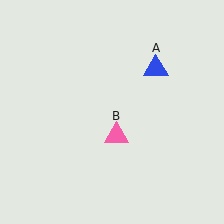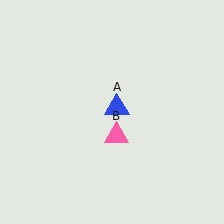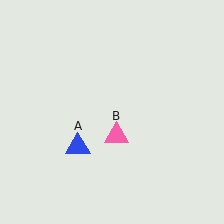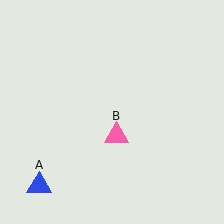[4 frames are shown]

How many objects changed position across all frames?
1 object changed position: blue triangle (object A).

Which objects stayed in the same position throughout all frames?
Pink triangle (object B) remained stationary.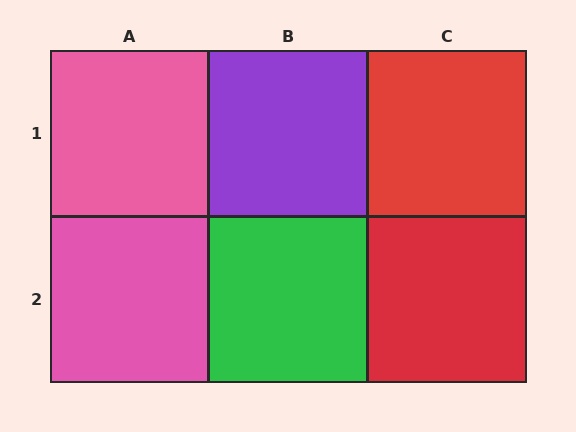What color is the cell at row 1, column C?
Red.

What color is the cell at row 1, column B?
Purple.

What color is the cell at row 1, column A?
Pink.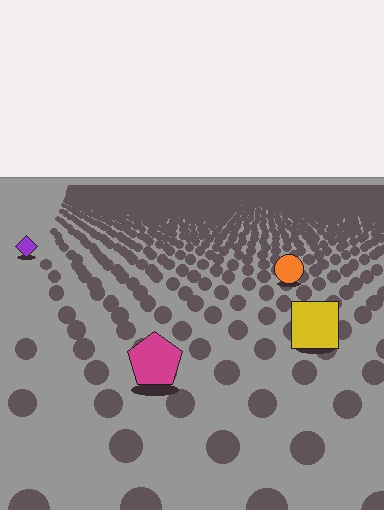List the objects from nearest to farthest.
From nearest to farthest: the magenta pentagon, the yellow square, the orange circle, the purple diamond.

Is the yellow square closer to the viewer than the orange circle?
Yes. The yellow square is closer — you can tell from the texture gradient: the ground texture is coarser near it.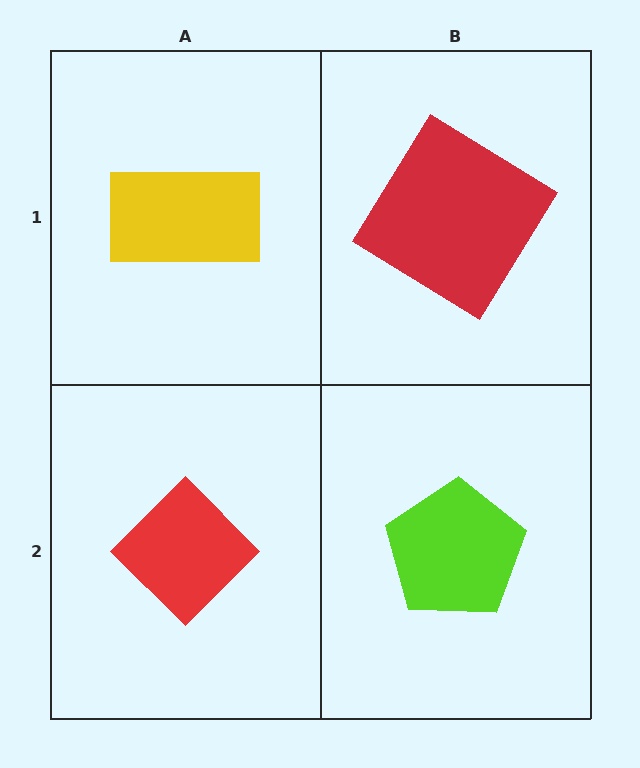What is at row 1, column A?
A yellow rectangle.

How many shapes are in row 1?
2 shapes.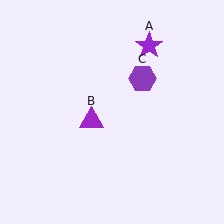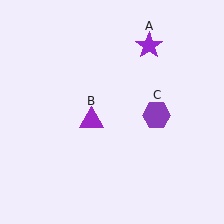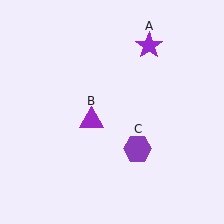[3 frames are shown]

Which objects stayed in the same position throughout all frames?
Purple star (object A) and purple triangle (object B) remained stationary.